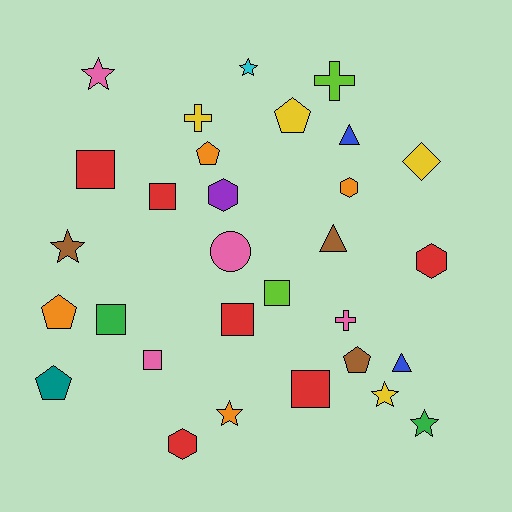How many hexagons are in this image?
There are 4 hexagons.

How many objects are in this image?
There are 30 objects.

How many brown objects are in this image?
There are 3 brown objects.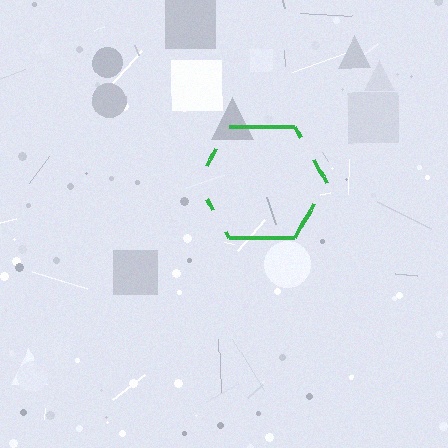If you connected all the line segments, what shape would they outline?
They would outline a hexagon.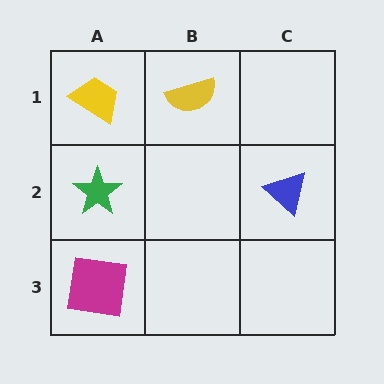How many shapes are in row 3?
1 shape.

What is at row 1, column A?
A yellow trapezoid.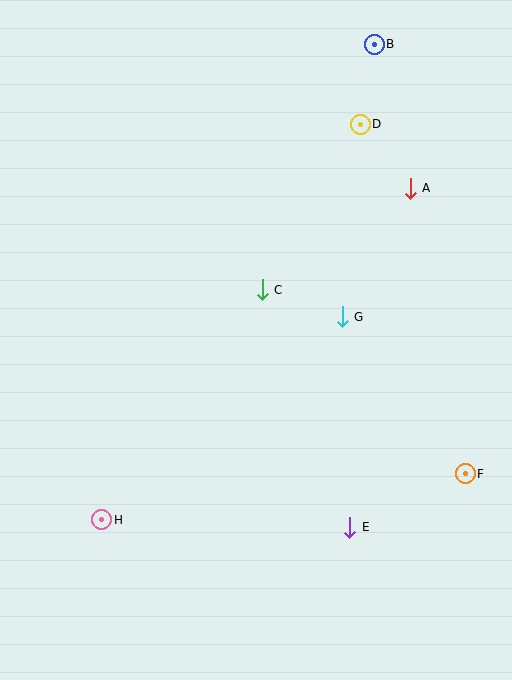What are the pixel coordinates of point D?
Point D is at (360, 124).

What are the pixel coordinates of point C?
Point C is at (262, 290).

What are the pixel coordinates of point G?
Point G is at (342, 317).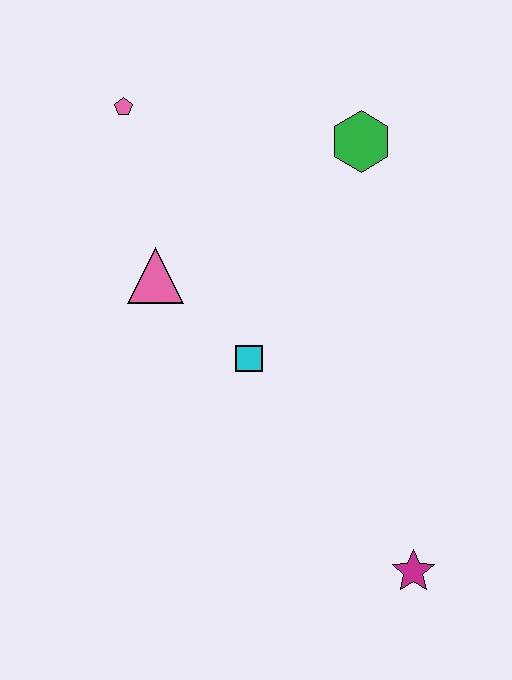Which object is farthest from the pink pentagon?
The magenta star is farthest from the pink pentagon.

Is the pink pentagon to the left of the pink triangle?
Yes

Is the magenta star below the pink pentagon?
Yes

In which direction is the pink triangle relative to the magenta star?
The pink triangle is above the magenta star.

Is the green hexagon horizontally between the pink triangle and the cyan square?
No